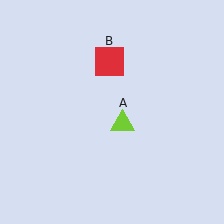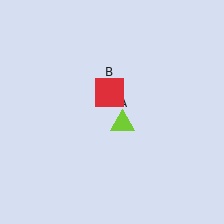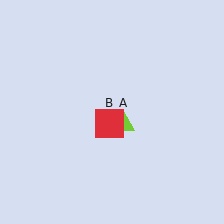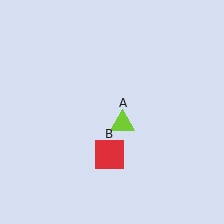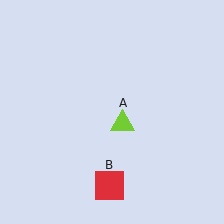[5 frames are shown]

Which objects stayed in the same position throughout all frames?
Lime triangle (object A) remained stationary.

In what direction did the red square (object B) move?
The red square (object B) moved down.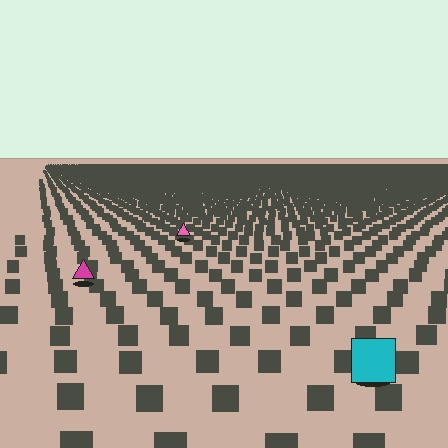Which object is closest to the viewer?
The cyan square is closest. The texture marks near it are larger and more spread out.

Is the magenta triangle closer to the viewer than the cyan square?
No. The cyan square is closer — you can tell from the texture gradient: the ground texture is coarser near it.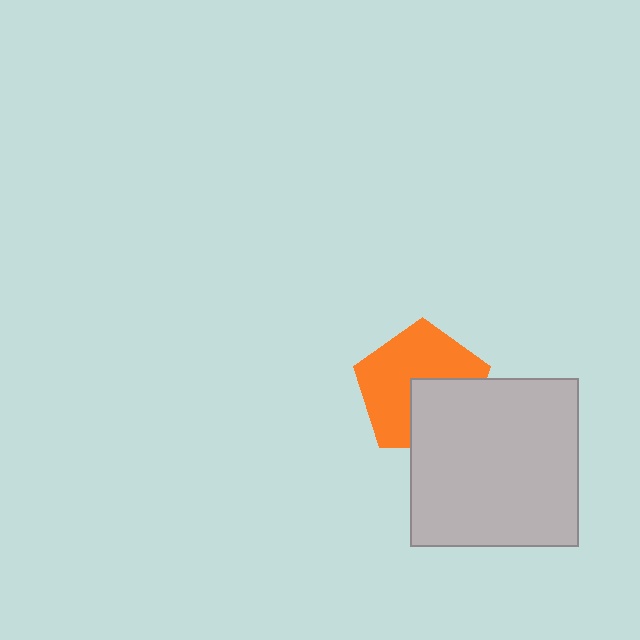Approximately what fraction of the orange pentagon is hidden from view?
Roughly 37% of the orange pentagon is hidden behind the light gray square.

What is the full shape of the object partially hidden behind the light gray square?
The partially hidden object is an orange pentagon.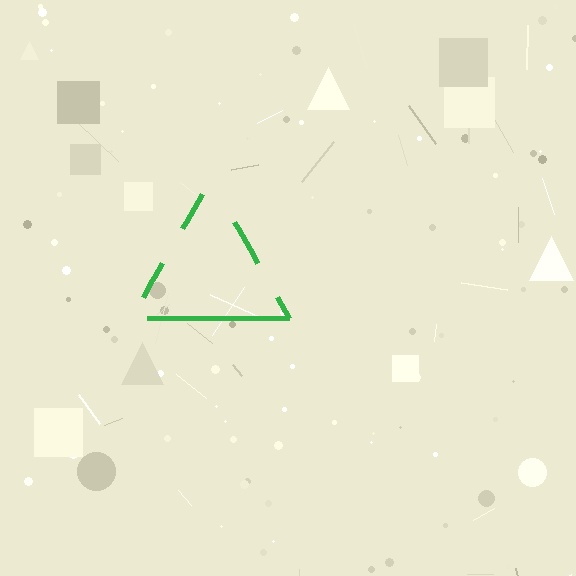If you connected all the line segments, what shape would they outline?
They would outline a triangle.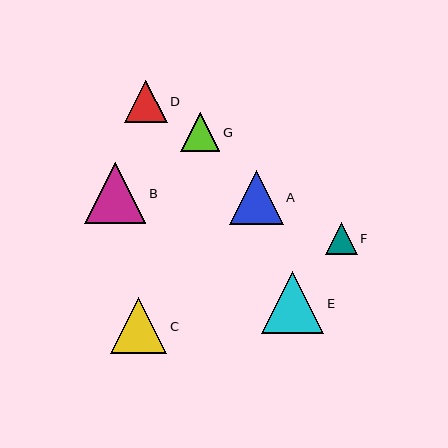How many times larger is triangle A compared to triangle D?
Triangle A is approximately 1.3 times the size of triangle D.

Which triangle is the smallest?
Triangle F is the smallest with a size of approximately 32 pixels.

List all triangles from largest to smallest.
From largest to smallest: E, B, C, A, D, G, F.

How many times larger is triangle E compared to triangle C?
Triangle E is approximately 1.1 times the size of triangle C.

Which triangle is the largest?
Triangle E is the largest with a size of approximately 63 pixels.